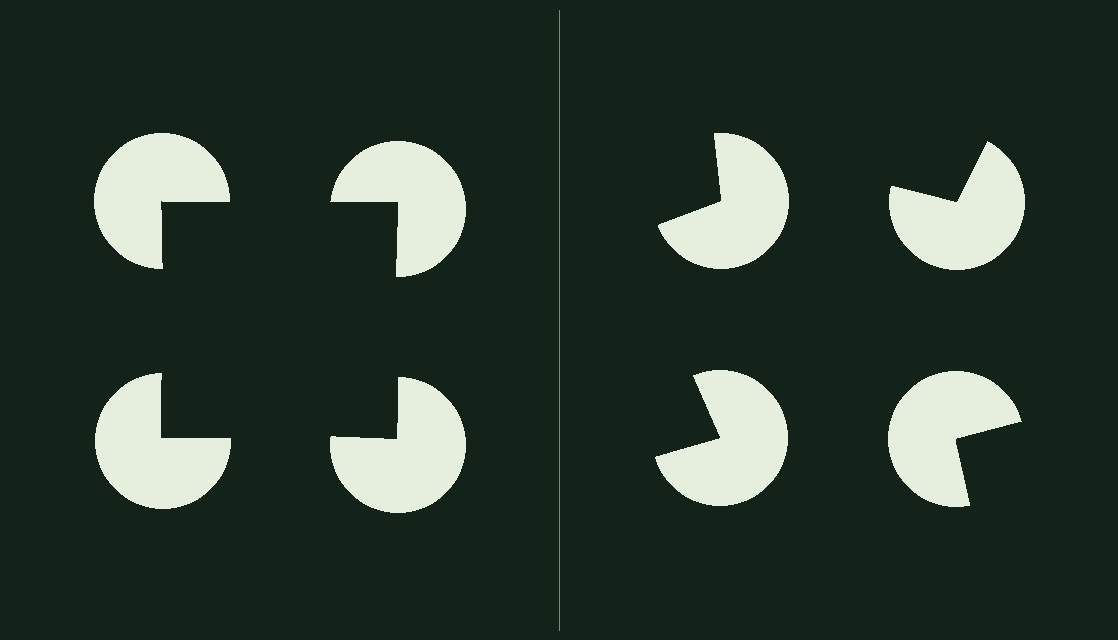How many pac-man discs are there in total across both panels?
8 — 4 on each side.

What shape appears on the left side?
An illusory square.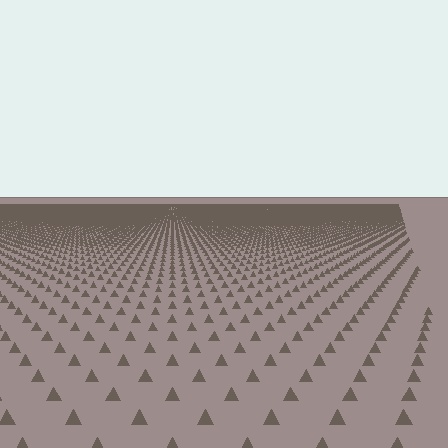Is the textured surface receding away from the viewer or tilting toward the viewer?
The surface is receding away from the viewer. Texture elements get smaller and denser toward the top.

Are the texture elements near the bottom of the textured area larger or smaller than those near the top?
Larger. Near the bottom, elements are closer to the viewer and appear at a bigger on-screen size.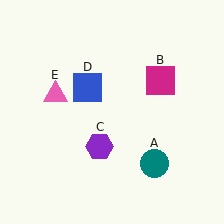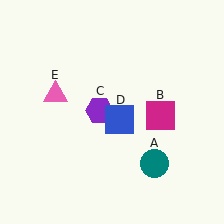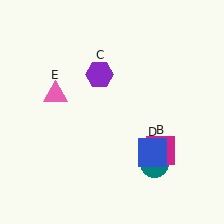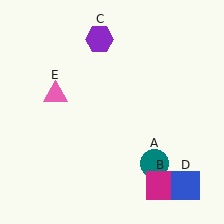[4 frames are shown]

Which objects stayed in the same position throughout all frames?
Teal circle (object A) and pink triangle (object E) remained stationary.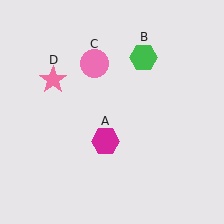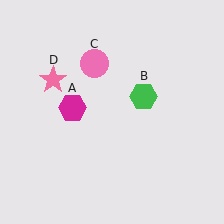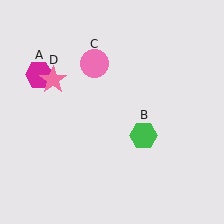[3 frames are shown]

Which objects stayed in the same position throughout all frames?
Pink circle (object C) and pink star (object D) remained stationary.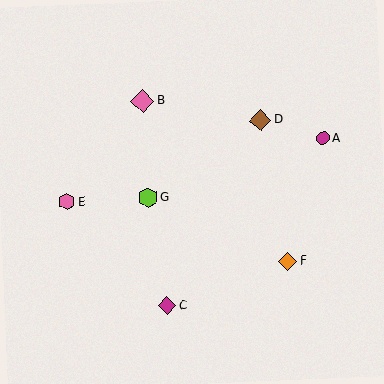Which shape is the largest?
The pink diamond (labeled B) is the largest.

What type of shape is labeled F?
Shape F is an orange diamond.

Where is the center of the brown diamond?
The center of the brown diamond is at (260, 120).